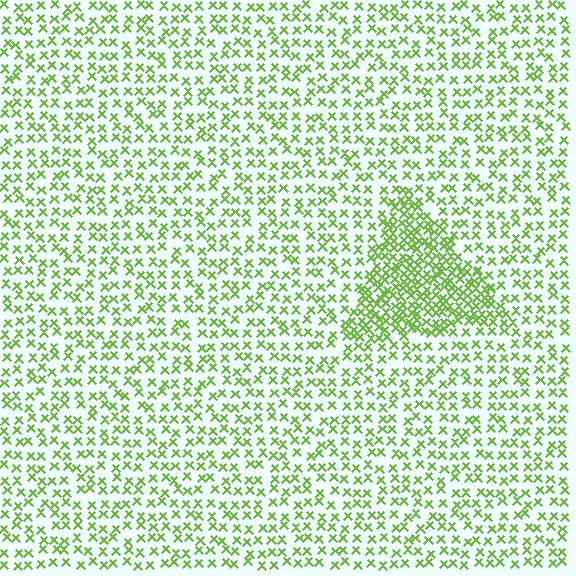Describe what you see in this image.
The image contains small lime elements arranged at two different densities. A triangle-shaped region is visible where the elements are more densely packed than the surrounding area.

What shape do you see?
I see a triangle.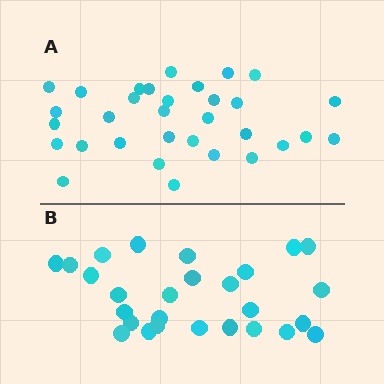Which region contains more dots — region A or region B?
Region A (the top region) has more dots.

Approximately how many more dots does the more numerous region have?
Region A has about 5 more dots than region B.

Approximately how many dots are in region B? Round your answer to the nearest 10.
About 30 dots. (The exact count is 27, which rounds to 30.)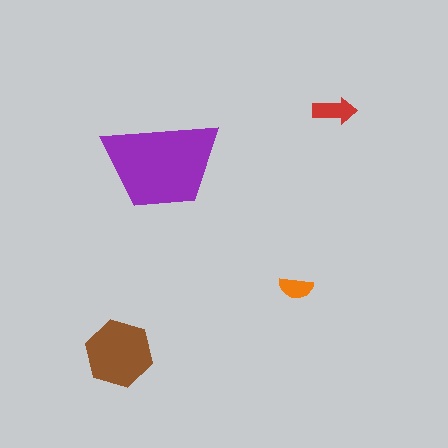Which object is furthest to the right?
The red arrow is rightmost.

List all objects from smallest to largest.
The orange semicircle, the red arrow, the brown hexagon, the purple trapezoid.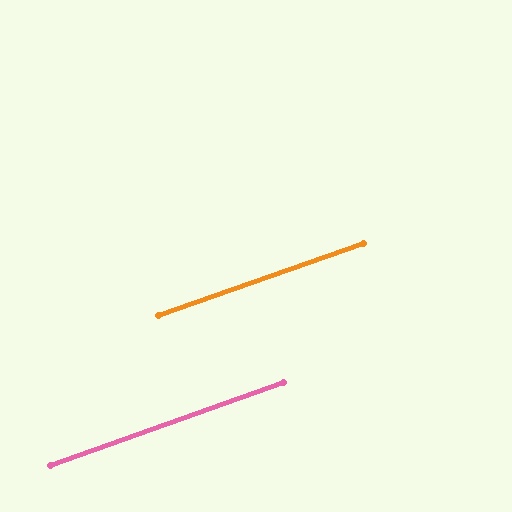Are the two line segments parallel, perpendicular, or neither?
Parallel — their directions differ by only 0.4°.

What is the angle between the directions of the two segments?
Approximately 0 degrees.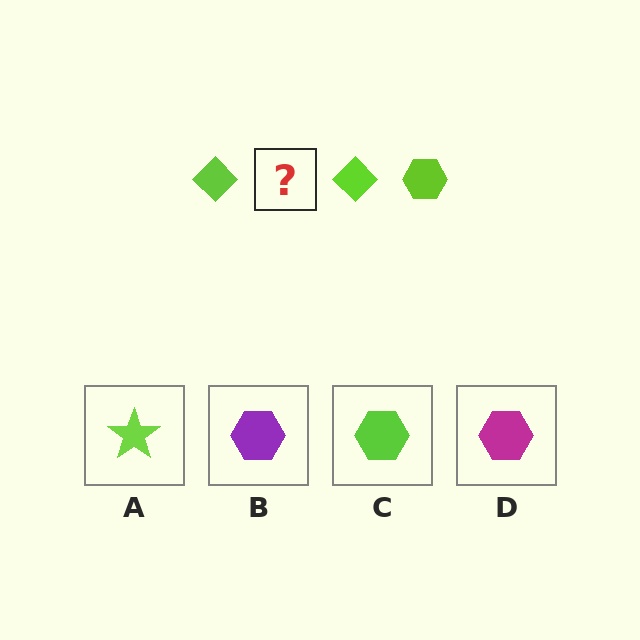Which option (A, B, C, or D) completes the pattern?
C.